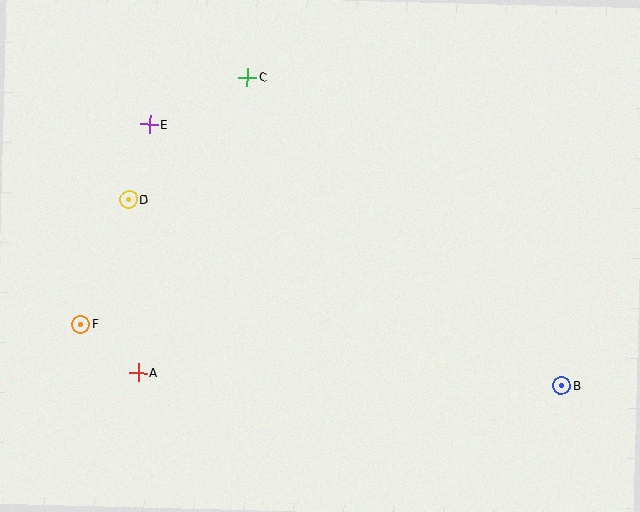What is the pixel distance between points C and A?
The distance between C and A is 315 pixels.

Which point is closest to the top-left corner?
Point E is closest to the top-left corner.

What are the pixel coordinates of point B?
Point B is at (562, 386).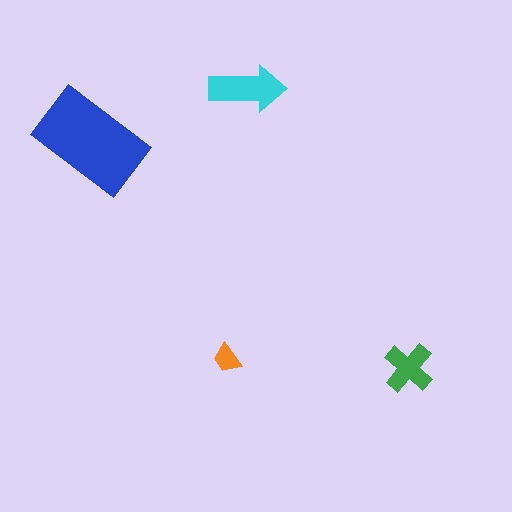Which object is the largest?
The blue rectangle.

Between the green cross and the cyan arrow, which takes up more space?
The cyan arrow.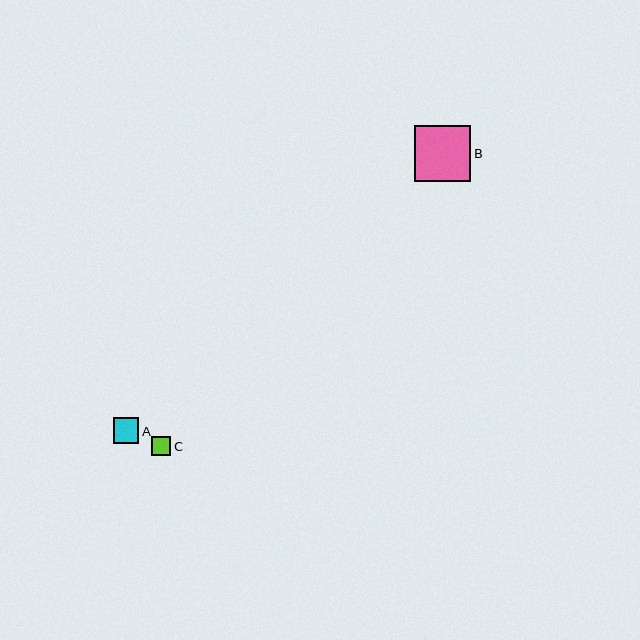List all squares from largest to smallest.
From largest to smallest: B, A, C.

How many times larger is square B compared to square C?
Square B is approximately 2.9 times the size of square C.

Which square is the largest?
Square B is the largest with a size of approximately 56 pixels.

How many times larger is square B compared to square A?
Square B is approximately 2.2 times the size of square A.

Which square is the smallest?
Square C is the smallest with a size of approximately 19 pixels.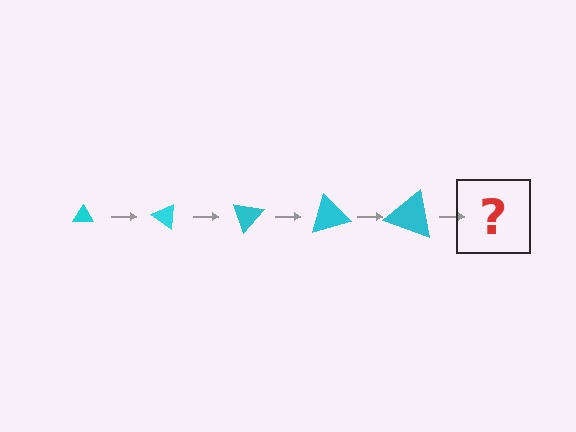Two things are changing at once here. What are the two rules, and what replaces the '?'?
The two rules are that the triangle grows larger each step and it rotates 35 degrees each step. The '?' should be a triangle, larger than the previous one and rotated 175 degrees from the start.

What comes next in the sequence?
The next element should be a triangle, larger than the previous one and rotated 175 degrees from the start.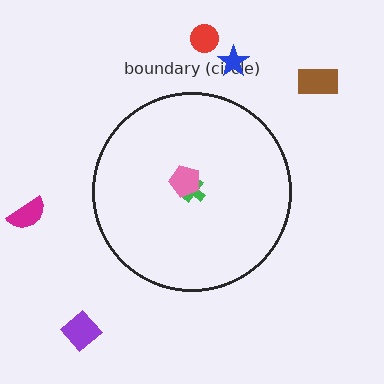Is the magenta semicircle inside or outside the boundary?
Outside.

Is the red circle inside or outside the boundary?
Outside.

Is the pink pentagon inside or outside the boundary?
Inside.